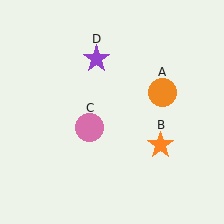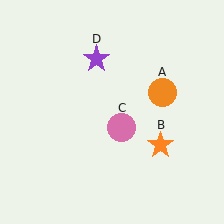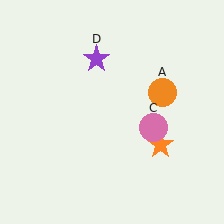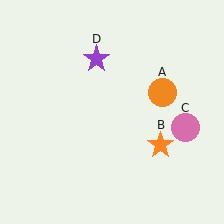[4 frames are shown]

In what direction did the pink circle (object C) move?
The pink circle (object C) moved right.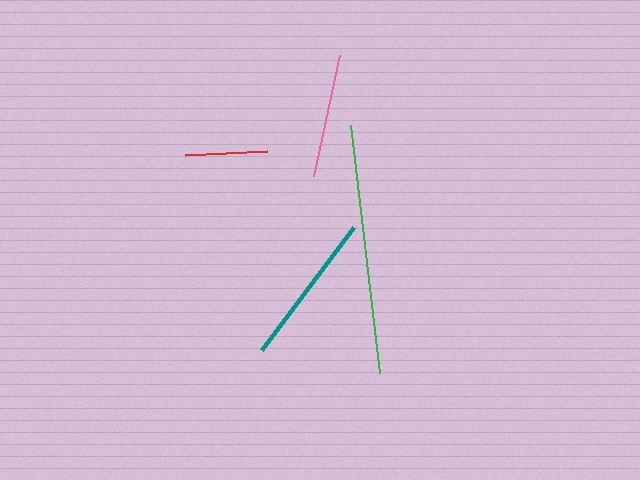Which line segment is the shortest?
The red line is the shortest at approximately 83 pixels.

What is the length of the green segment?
The green segment is approximately 250 pixels long.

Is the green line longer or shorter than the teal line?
The green line is longer than the teal line.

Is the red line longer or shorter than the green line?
The green line is longer than the red line.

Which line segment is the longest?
The green line is the longest at approximately 250 pixels.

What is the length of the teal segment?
The teal segment is approximately 154 pixels long.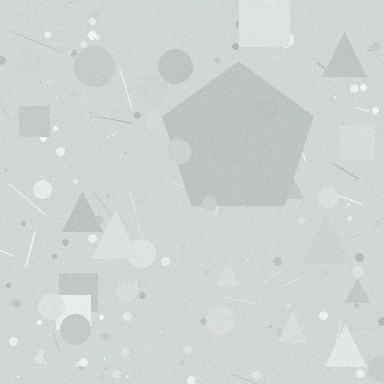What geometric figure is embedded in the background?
A pentagon is embedded in the background.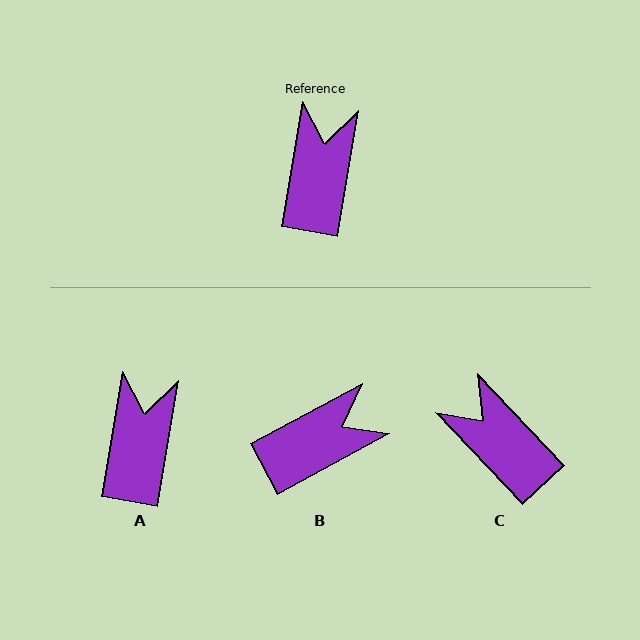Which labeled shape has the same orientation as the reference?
A.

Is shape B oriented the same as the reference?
No, it is off by about 52 degrees.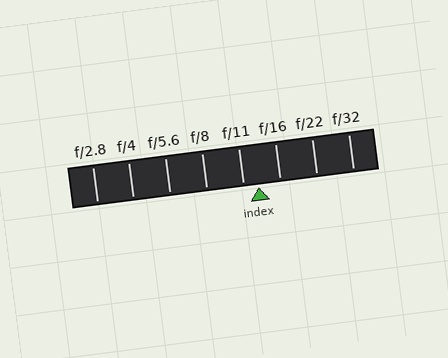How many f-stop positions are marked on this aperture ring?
There are 8 f-stop positions marked.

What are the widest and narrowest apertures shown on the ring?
The widest aperture shown is f/2.8 and the narrowest is f/32.